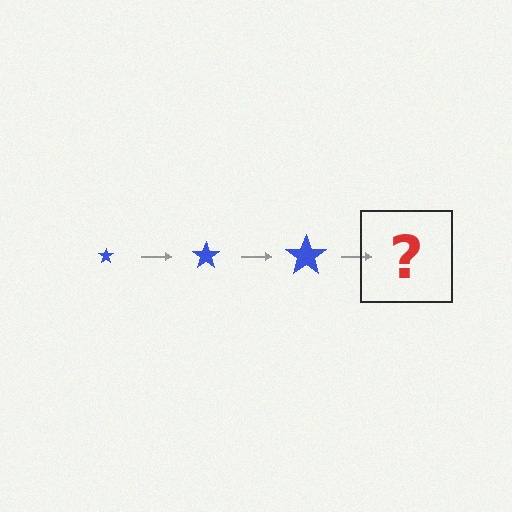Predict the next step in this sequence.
The next step is a blue star, larger than the previous one.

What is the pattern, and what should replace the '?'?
The pattern is that the star gets progressively larger each step. The '?' should be a blue star, larger than the previous one.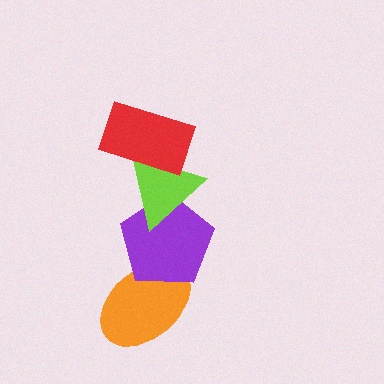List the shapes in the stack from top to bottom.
From top to bottom: the red rectangle, the lime triangle, the purple pentagon, the orange ellipse.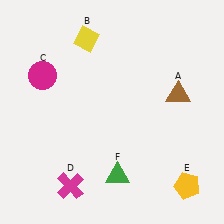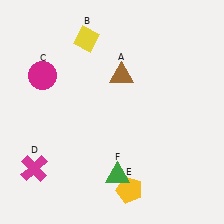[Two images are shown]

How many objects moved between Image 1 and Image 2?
3 objects moved between the two images.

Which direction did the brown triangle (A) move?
The brown triangle (A) moved left.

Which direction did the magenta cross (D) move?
The magenta cross (D) moved left.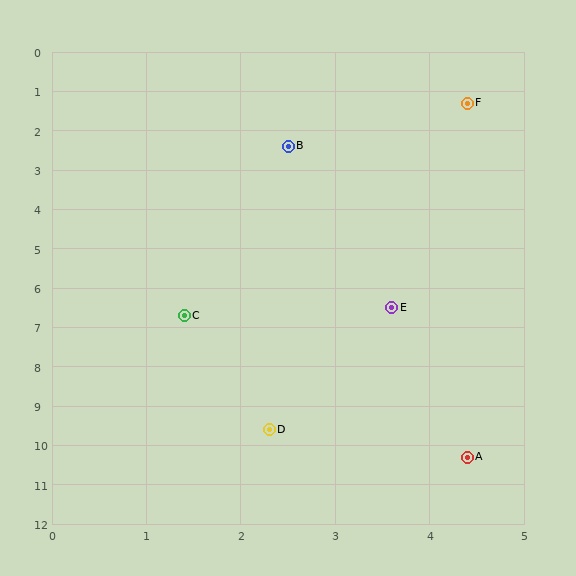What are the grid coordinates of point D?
Point D is at approximately (2.3, 9.6).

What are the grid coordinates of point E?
Point E is at approximately (3.6, 6.5).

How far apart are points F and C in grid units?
Points F and C are about 6.2 grid units apart.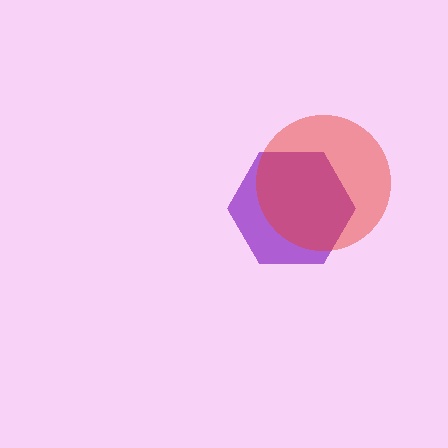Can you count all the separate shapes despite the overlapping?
Yes, there are 2 separate shapes.